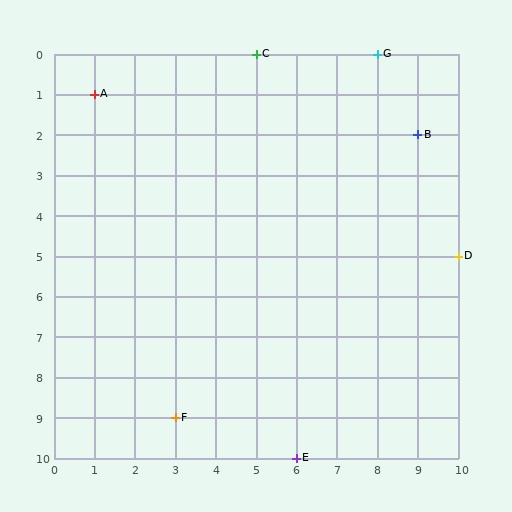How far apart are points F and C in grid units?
Points F and C are 2 columns and 9 rows apart (about 9.2 grid units diagonally).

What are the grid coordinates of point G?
Point G is at grid coordinates (8, 0).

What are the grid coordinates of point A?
Point A is at grid coordinates (1, 1).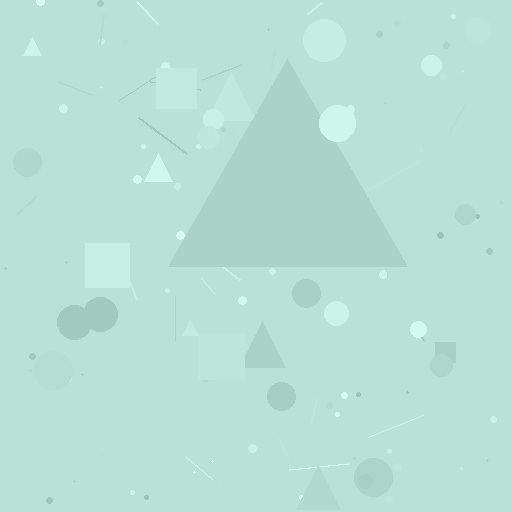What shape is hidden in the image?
A triangle is hidden in the image.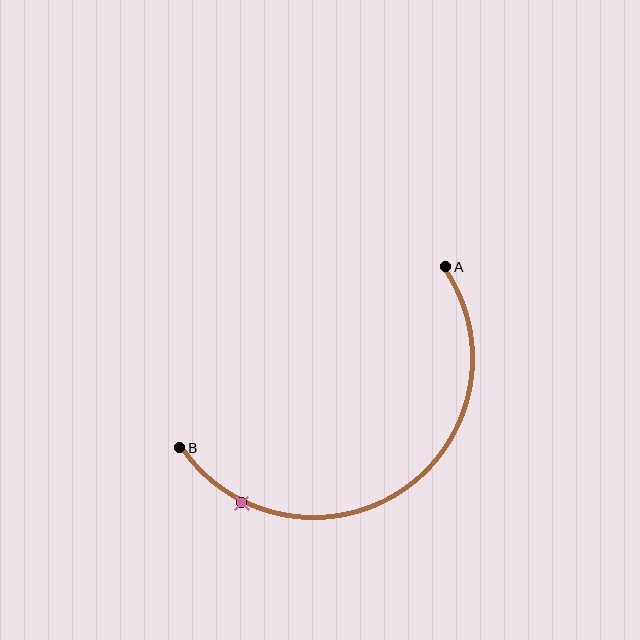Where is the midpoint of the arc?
The arc midpoint is the point on the curve farthest from the straight line joining A and B. It sits below and to the right of that line.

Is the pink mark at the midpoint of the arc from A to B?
No. The pink mark lies on the arc but is closer to endpoint B. The arc midpoint would be at the point on the curve equidistant along the arc from both A and B.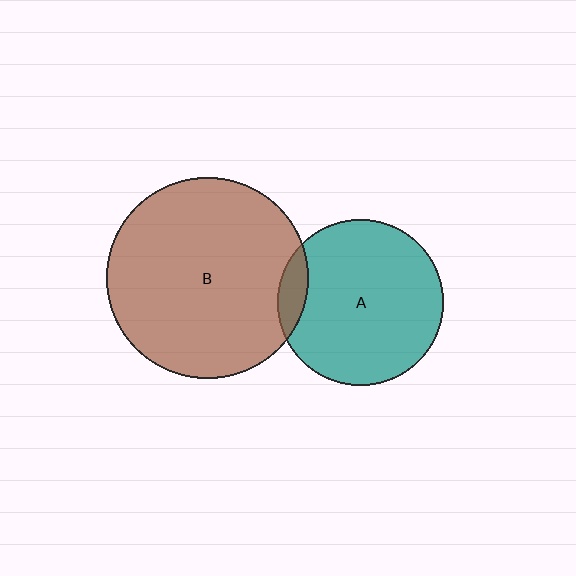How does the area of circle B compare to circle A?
Approximately 1.5 times.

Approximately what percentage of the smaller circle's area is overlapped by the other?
Approximately 10%.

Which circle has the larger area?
Circle B (brown).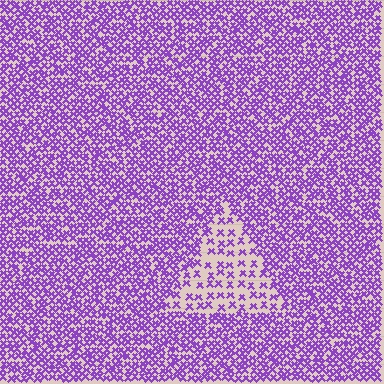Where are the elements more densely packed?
The elements are more densely packed outside the triangle boundary.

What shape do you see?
I see a triangle.